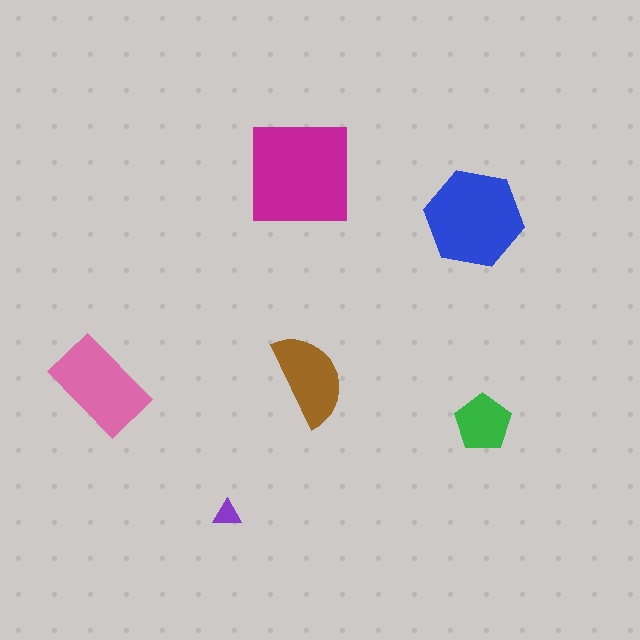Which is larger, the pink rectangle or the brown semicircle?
The pink rectangle.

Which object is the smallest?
The purple triangle.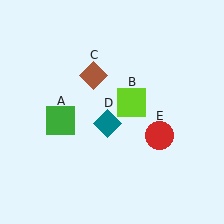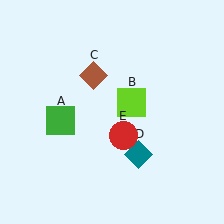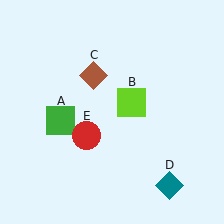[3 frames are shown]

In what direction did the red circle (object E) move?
The red circle (object E) moved left.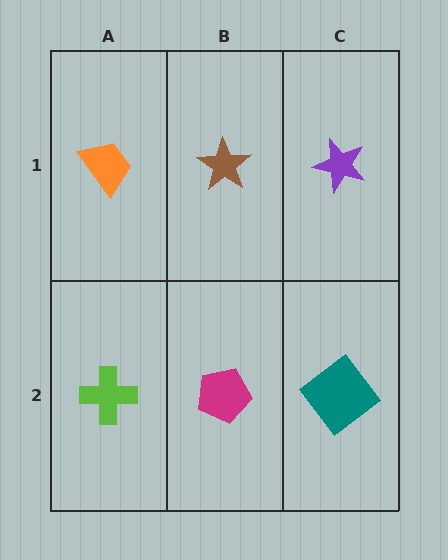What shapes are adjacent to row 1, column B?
A magenta pentagon (row 2, column B), an orange trapezoid (row 1, column A), a purple star (row 1, column C).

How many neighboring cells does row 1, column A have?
2.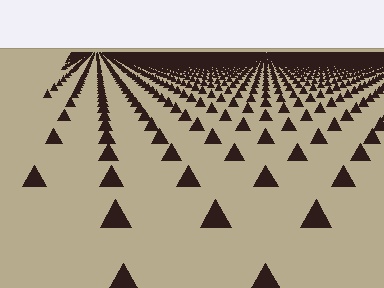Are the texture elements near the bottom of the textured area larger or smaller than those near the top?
Larger. Near the bottom, elements are closer to the viewer and appear at a bigger on-screen size.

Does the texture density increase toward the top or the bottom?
Density increases toward the top.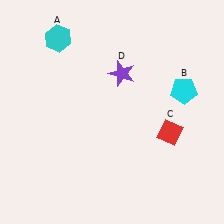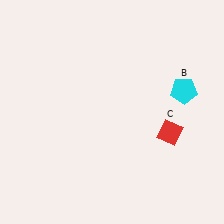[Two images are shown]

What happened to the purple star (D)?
The purple star (D) was removed in Image 2. It was in the top-right area of Image 1.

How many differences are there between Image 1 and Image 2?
There are 2 differences between the two images.